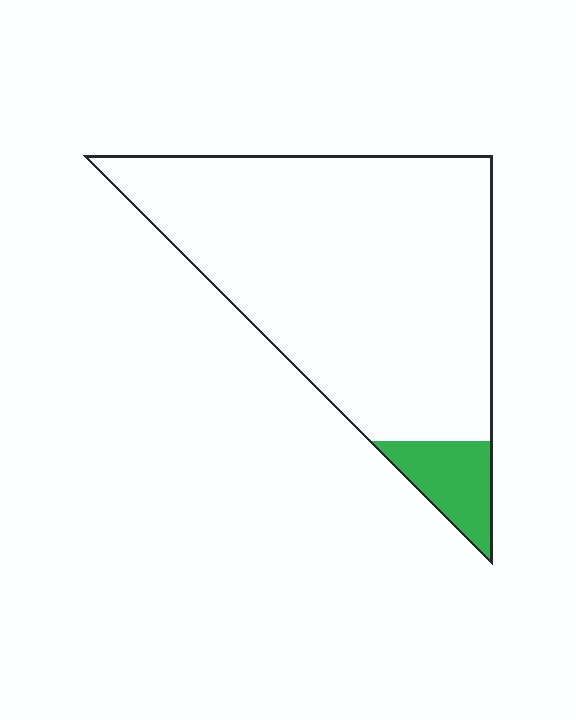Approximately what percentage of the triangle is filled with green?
Approximately 10%.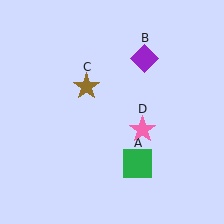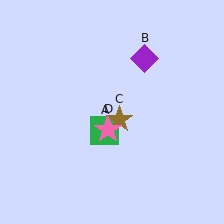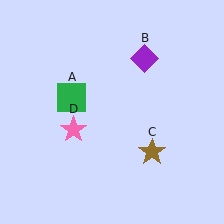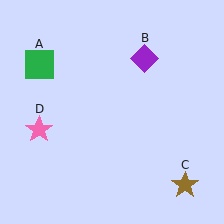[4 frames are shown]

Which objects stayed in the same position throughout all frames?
Purple diamond (object B) remained stationary.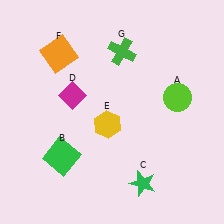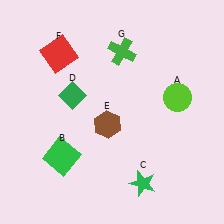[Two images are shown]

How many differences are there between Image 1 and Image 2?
There are 3 differences between the two images.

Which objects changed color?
D changed from magenta to green. E changed from yellow to brown. F changed from orange to red.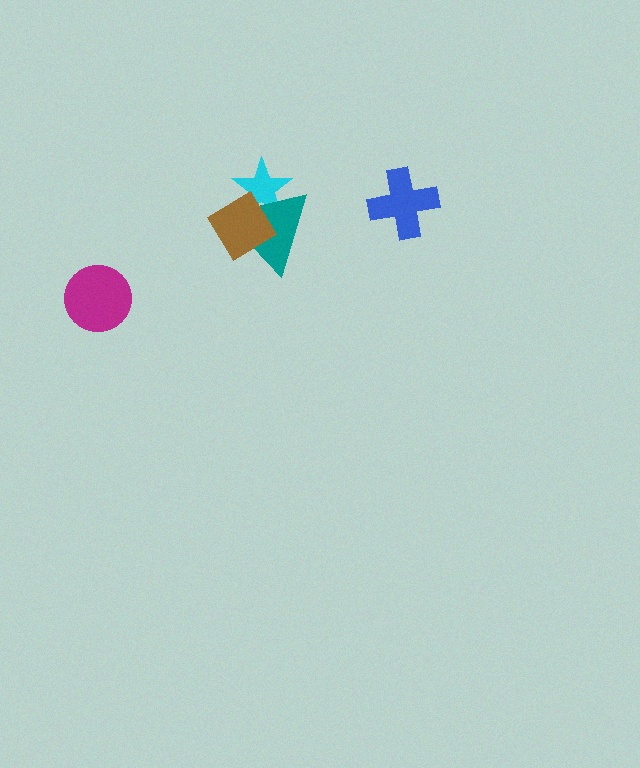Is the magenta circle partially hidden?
No, no other shape covers it.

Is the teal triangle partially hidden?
Yes, it is partially covered by another shape.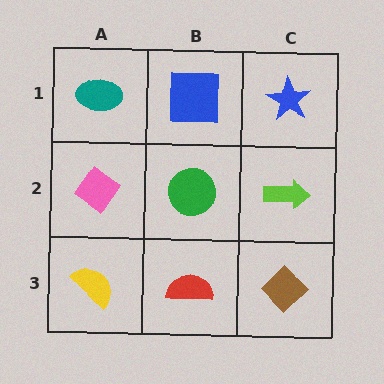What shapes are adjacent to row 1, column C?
A lime arrow (row 2, column C), a blue square (row 1, column B).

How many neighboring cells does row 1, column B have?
3.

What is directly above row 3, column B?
A green circle.